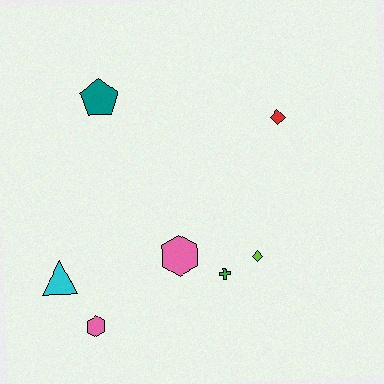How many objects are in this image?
There are 7 objects.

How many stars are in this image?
There are no stars.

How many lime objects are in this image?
There is 1 lime object.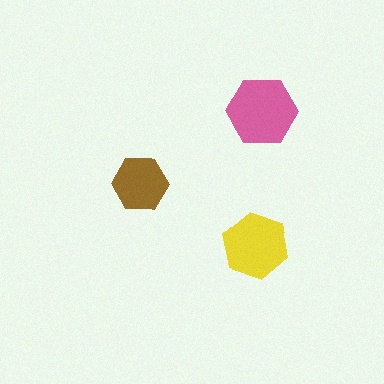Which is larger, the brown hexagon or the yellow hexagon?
The yellow one.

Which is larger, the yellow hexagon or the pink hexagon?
The pink one.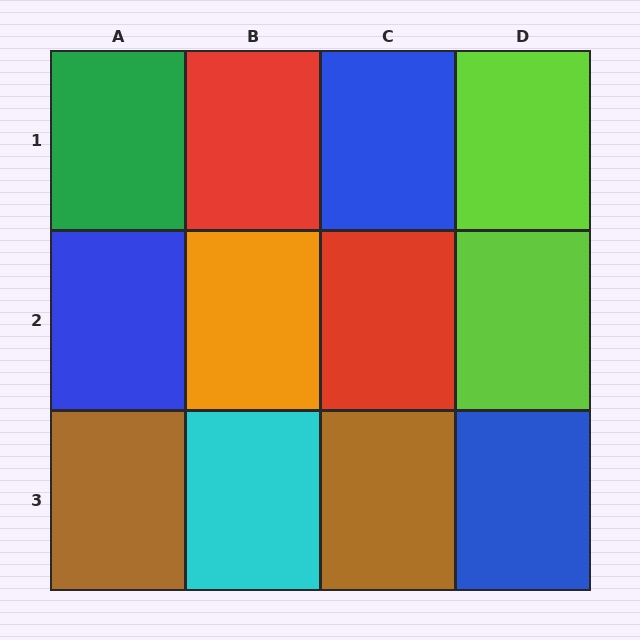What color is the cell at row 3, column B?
Cyan.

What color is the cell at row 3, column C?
Brown.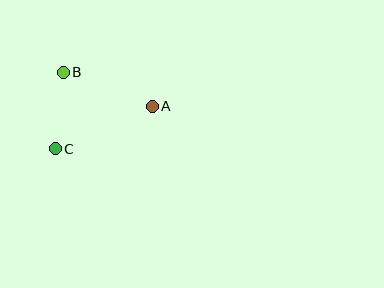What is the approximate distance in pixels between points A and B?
The distance between A and B is approximately 96 pixels.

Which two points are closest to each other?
Points B and C are closest to each other.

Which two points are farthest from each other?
Points A and C are farthest from each other.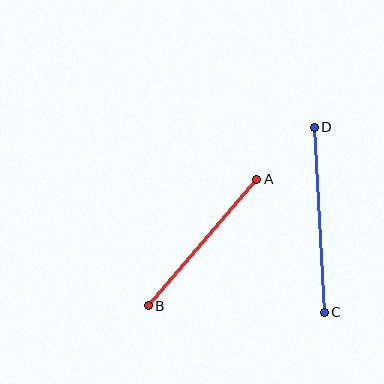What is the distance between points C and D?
The distance is approximately 185 pixels.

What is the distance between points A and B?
The distance is approximately 167 pixels.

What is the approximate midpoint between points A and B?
The midpoint is at approximately (203, 243) pixels.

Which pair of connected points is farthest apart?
Points C and D are farthest apart.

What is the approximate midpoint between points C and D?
The midpoint is at approximately (319, 220) pixels.